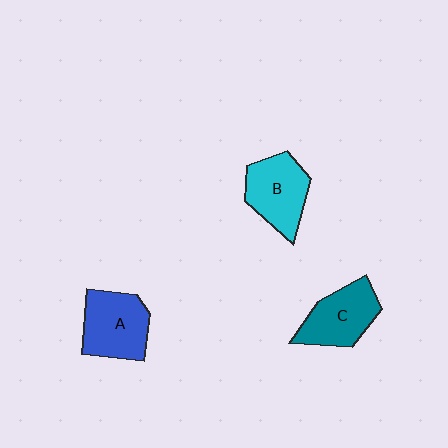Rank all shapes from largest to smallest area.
From largest to smallest: A (blue), B (cyan), C (teal).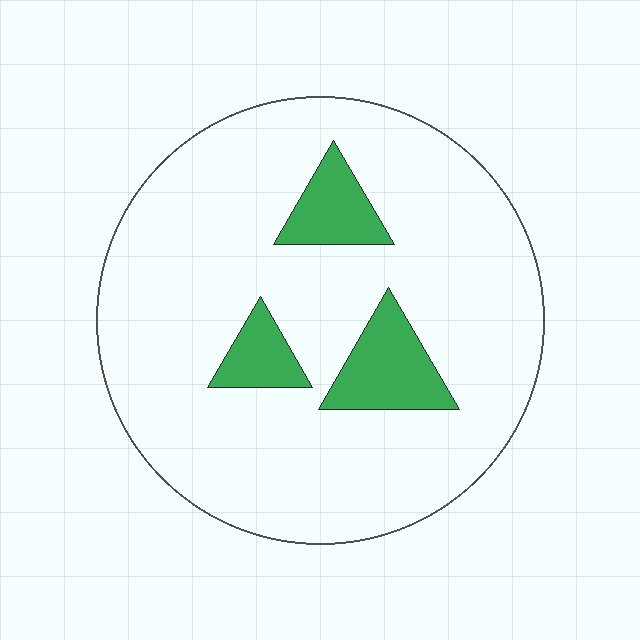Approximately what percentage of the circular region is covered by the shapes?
Approximately 15%.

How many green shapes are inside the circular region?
3.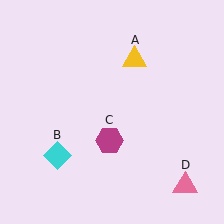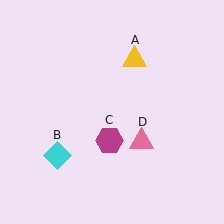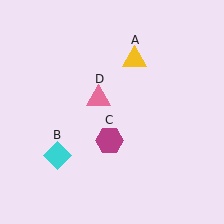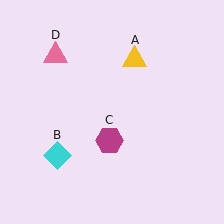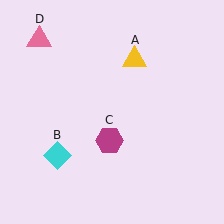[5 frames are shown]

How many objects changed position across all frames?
1 object changed position: pink triangle (object D).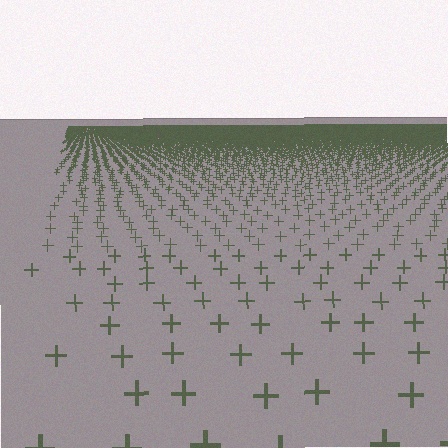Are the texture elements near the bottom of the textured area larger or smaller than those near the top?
Larger. Near the bottom, elements are closer to the viewer and appear at a bigger on-screen size.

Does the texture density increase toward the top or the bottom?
Density increases toward the top.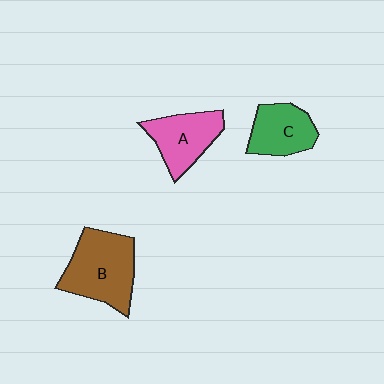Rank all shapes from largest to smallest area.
From largest to smallest: B (brown), A (pink), C (green).